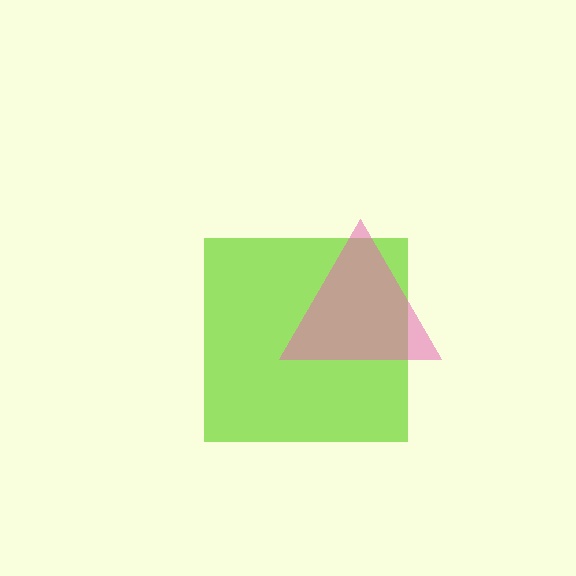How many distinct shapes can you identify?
There are 2 distinct shapes: a lime square, a pink triangle.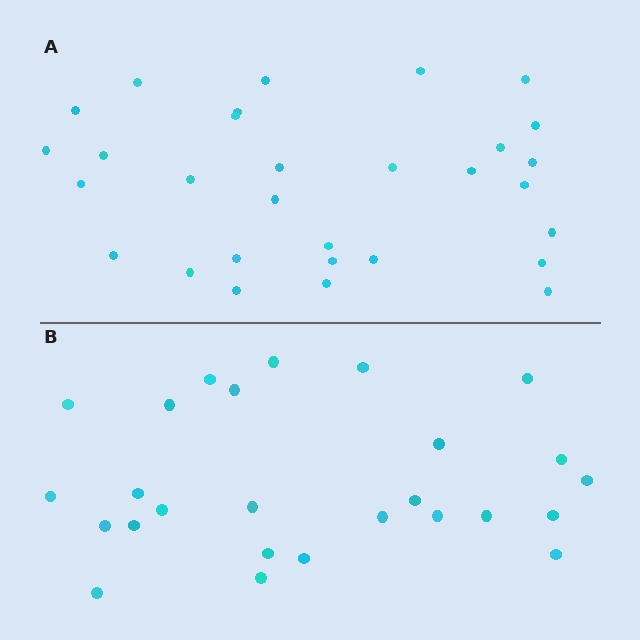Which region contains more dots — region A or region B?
Region A (the top region) has more dots.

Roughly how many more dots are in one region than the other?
Region A has about 4 more dots than region B.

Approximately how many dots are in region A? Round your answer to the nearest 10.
About 30 dots.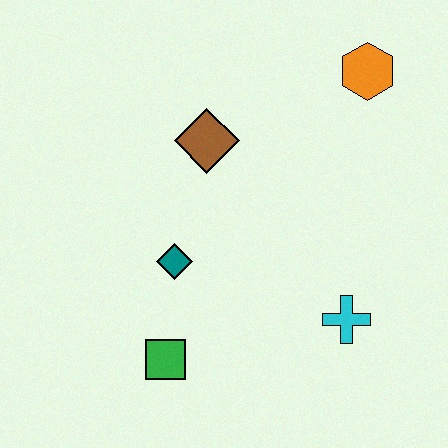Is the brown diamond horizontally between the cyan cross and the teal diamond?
Yes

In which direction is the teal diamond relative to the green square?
The teal diamond is above the green square.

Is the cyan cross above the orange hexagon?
No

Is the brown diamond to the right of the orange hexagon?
No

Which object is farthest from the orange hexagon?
The green square is farthest from the orange hexagon.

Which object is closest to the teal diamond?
The green square is closest to the teal diamond.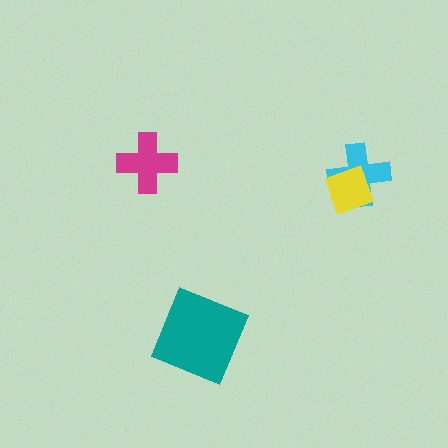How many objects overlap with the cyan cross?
1 object overlaps with the cyan cross.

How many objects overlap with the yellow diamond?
1 object overlaps with the yellow diamond.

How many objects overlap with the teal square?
0 objects overlap with the teal square.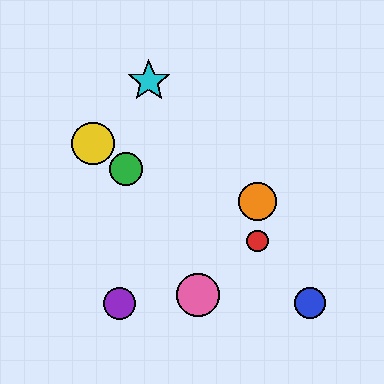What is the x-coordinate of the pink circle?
The pink circle is at x≈198.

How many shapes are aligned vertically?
2 shapes (the red circle, the orange circle) are aligned vertically.